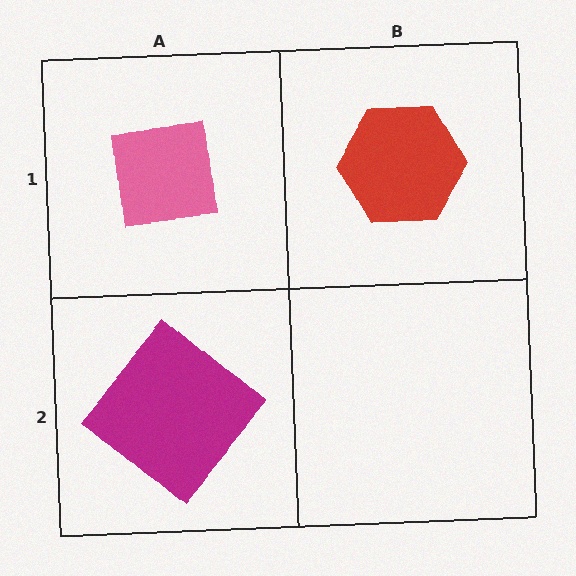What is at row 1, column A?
A pink square.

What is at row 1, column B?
A red hexagon.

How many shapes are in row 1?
2 shapes.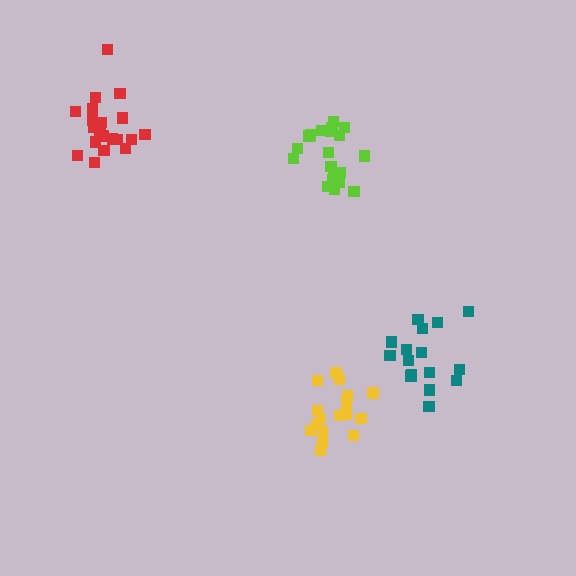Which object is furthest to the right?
The teal cluster is rightmost.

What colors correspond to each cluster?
The clusters are colored: lime, teal, yellow, red.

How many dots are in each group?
Group 1: 20 dots, Group 2: 16 dots, Group 3: 17 dots, Group 4: 20 dots (73 total).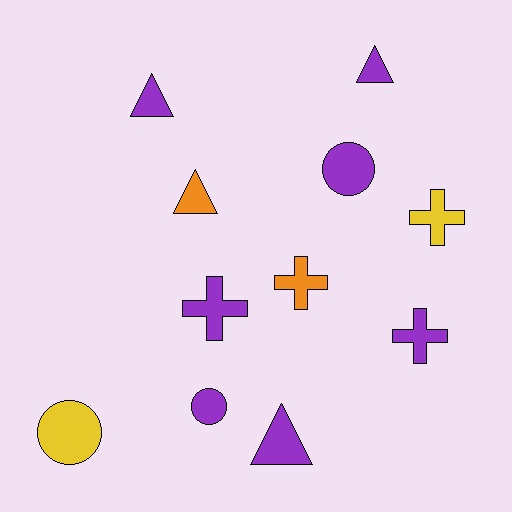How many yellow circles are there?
There is 1 yellow circle.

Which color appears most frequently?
Purple, with 7 objects.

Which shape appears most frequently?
Triangle, with 4 objects.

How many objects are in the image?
There are 11 objects.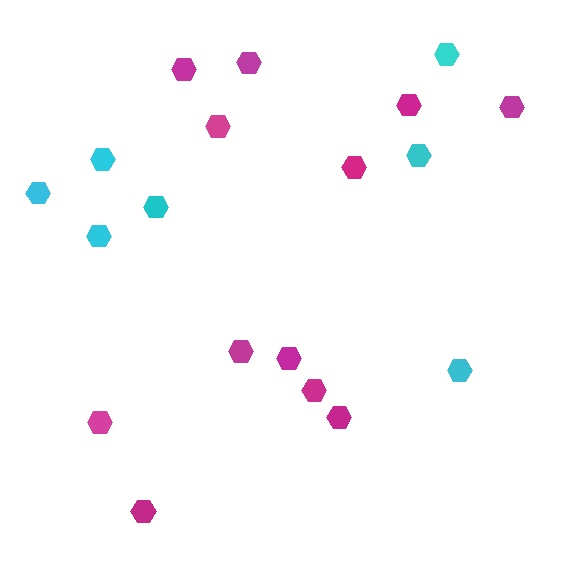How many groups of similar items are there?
There are 2 groups: one group of magenta hexagons (12) and one group of cyan hexagons (7).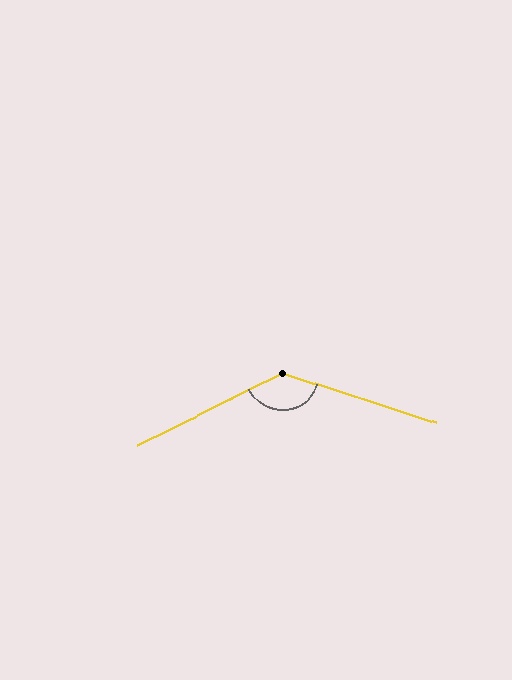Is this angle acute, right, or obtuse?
It is obtuse.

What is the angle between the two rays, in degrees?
Approximately 136 degrees.